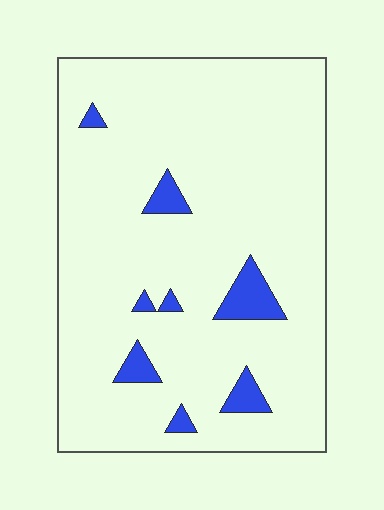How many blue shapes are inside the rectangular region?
8.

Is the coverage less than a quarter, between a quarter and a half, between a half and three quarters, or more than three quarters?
Less than a quarter.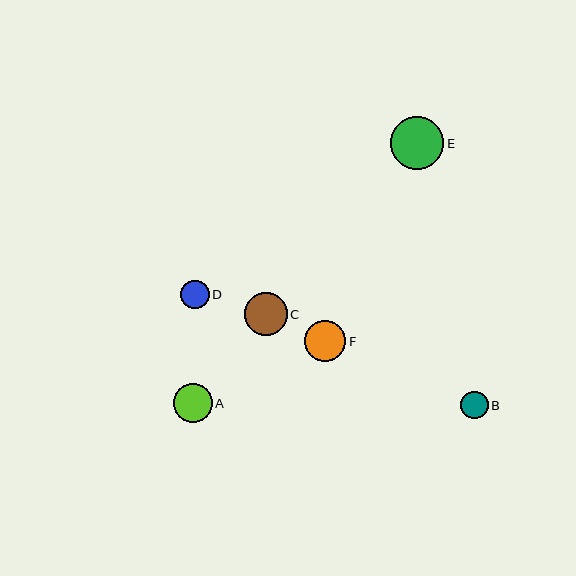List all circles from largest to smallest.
From largest to smallest: E, C, F, A, D, B.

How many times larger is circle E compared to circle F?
Circle E is approximately 1.3 times the size of circle F.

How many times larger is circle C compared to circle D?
Circle C is approximately 1.5 times the size of circle D.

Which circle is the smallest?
Circle B is the smallest with a size of approximately 27 pixels.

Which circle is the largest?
Circle E is the largest with a size of approximately 54 pixels.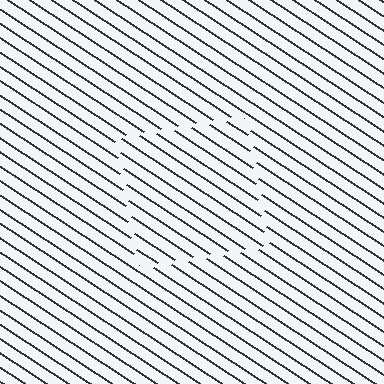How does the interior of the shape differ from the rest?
The interior of the shape contains the same grating, shifted by half a period — the contour is defined by the phase discontinuity where line-ends from the inner and outer gratings abut.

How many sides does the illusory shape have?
4 sides — the line-ends trace a square.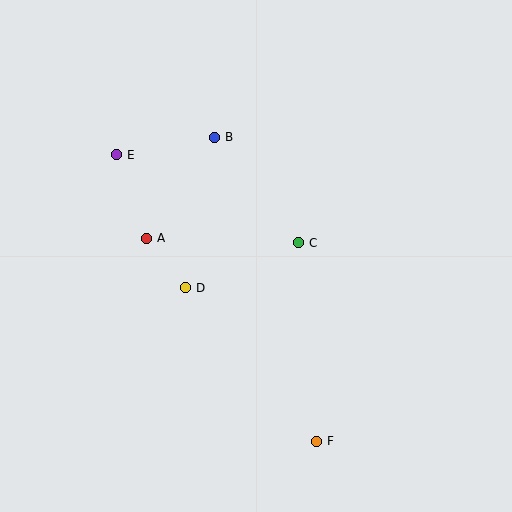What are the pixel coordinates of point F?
Point F is at (316, 441).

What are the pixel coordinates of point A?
Point A is at (146, 238).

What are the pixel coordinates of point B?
Point B is at (214, 137).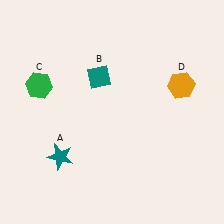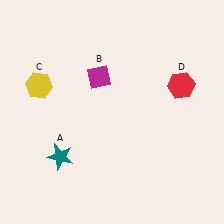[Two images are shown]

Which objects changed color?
B changed from teal to magenta. C changed from green to yellow. D changed from orange to red.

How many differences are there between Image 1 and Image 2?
There are 3 differences between the two images.